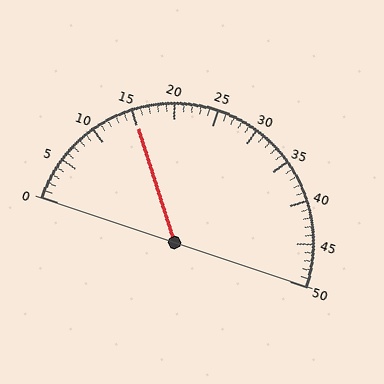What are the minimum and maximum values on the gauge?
The gauge ranges from 0 to 50.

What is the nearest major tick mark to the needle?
The nearest major tick mark is 15.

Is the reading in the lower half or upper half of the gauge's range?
The reading is in the lower half of the range (0 to 50).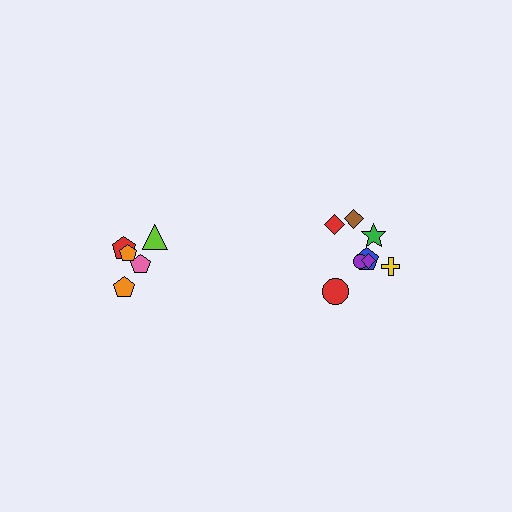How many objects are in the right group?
There are 8 objects.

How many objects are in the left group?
There are 5 objects.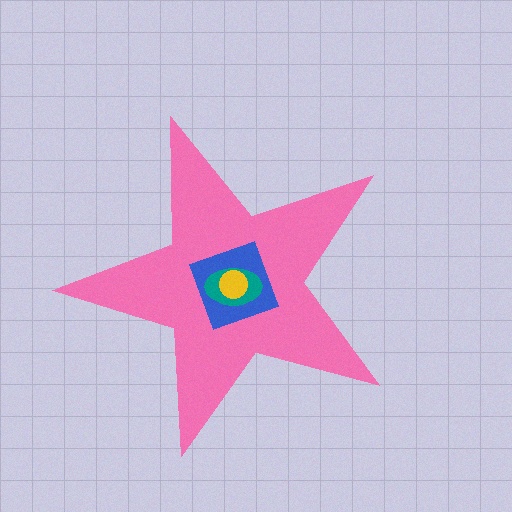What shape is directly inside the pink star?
The blue square.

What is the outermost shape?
The pink star.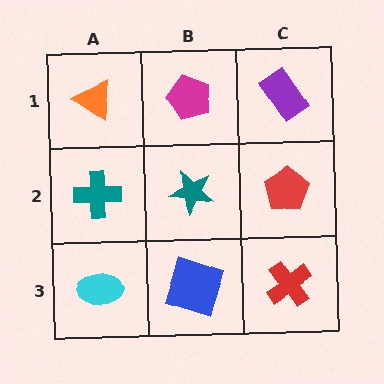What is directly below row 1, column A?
A teal cross.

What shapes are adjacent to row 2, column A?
An orange triangle (row 1, column A), a cyan ellipse (row 3, column A), a teal star (row 2, column B).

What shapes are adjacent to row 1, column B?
A teal star (row 2, column B), an orange triangle (row 1, column A), a purple rectangle (row 1, column C).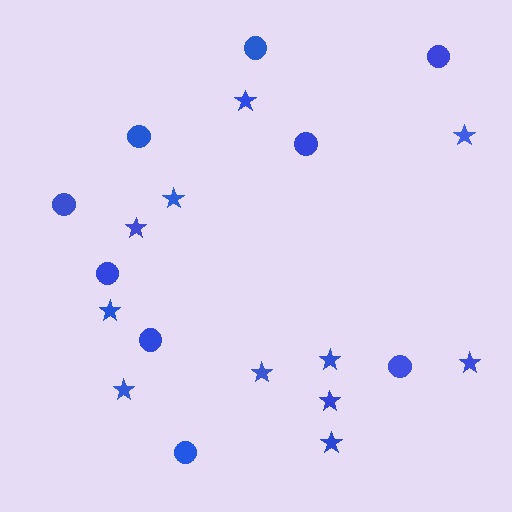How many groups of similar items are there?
There are 2 groups: one group of stars (11) and one group of circles (9).